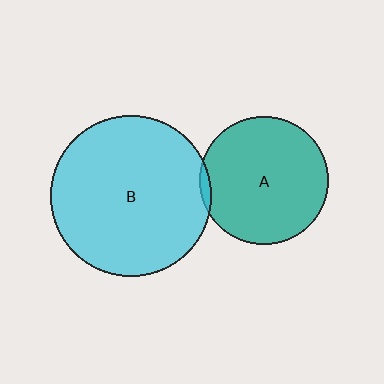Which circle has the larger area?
Circle B (cyan).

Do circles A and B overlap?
Yes.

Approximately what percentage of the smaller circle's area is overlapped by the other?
Approximately 5%.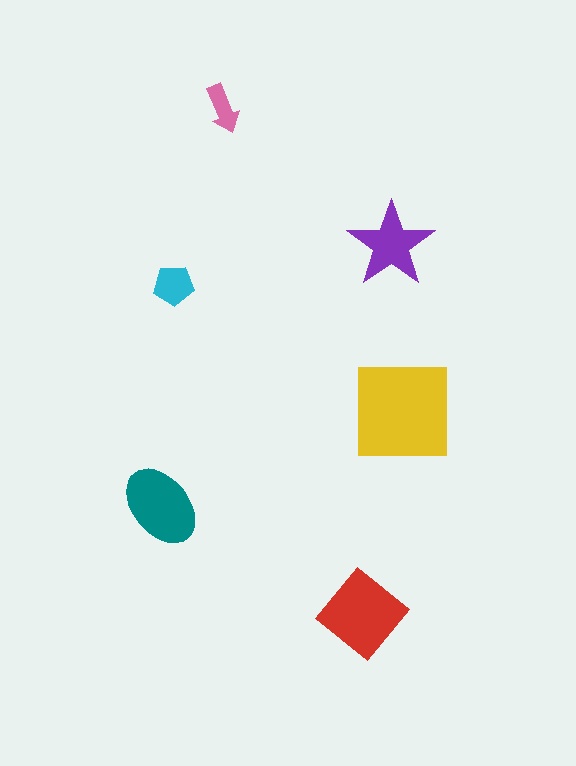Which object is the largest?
The yellow square.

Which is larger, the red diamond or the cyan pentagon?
The red diamond.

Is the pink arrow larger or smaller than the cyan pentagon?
Smaller.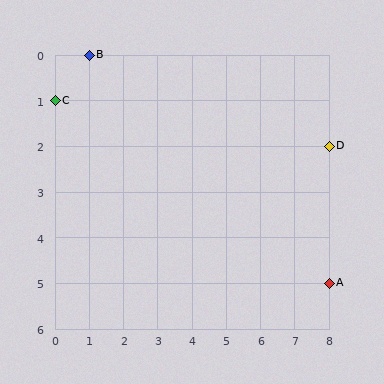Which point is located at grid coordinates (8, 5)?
Point A is at (8, 5).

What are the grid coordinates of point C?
Point C is at grid coordinates (0, 1).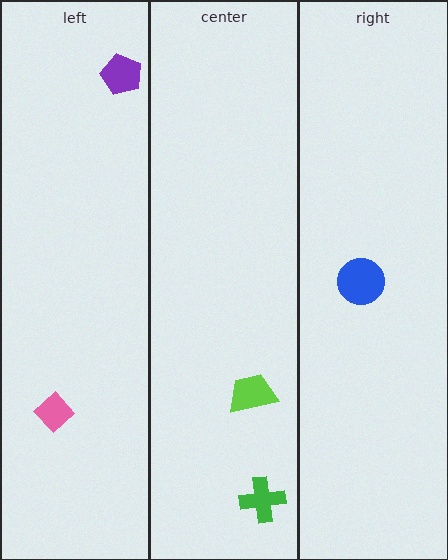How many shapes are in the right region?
1.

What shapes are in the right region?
The blue circle.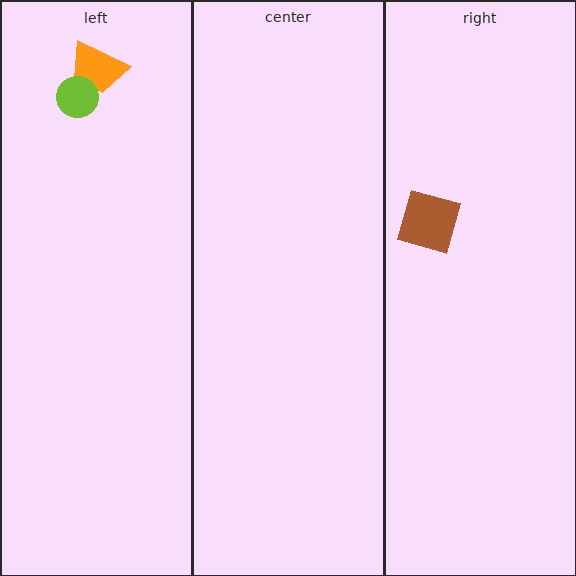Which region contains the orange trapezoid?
The left region.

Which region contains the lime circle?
The left region.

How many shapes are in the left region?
2.